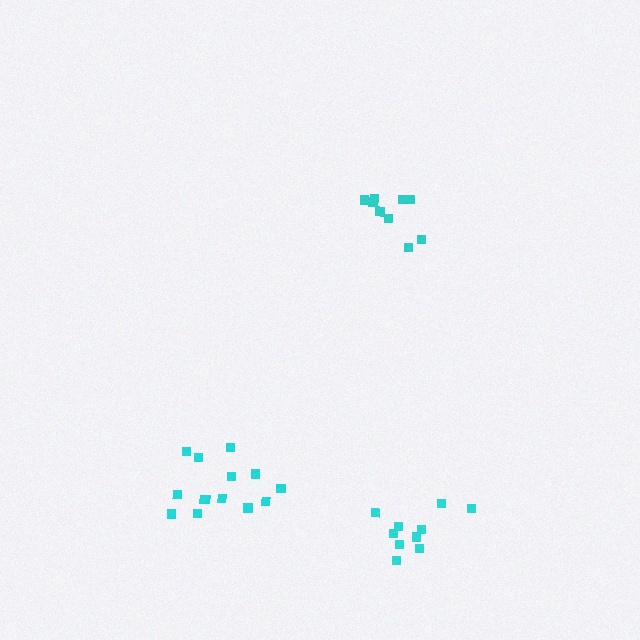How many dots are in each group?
Group 1: 10 dots, Group 2: 9 dots, Group 3: 14 dots (33 total).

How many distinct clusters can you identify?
There are 3 distinct clusters.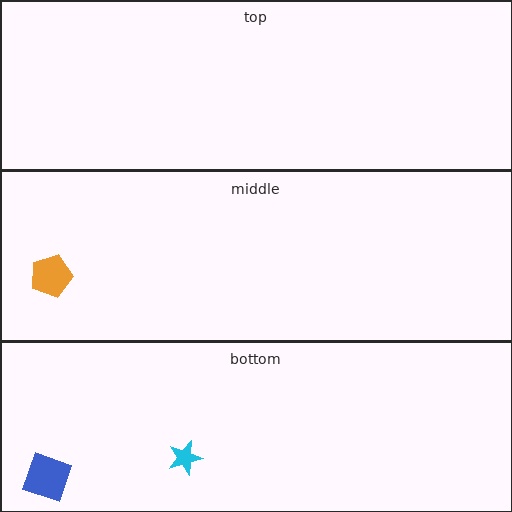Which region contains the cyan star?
The bottom region.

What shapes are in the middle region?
The orange pentagon.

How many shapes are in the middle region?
1.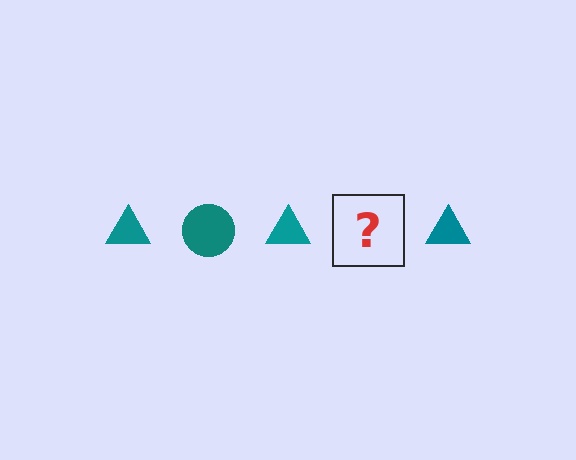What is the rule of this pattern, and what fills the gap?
The rule is that the pattern cycles through triangle, circle shapes in teal. The gap should be filled with a teal circle.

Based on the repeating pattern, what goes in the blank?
The blank should be a teal circle.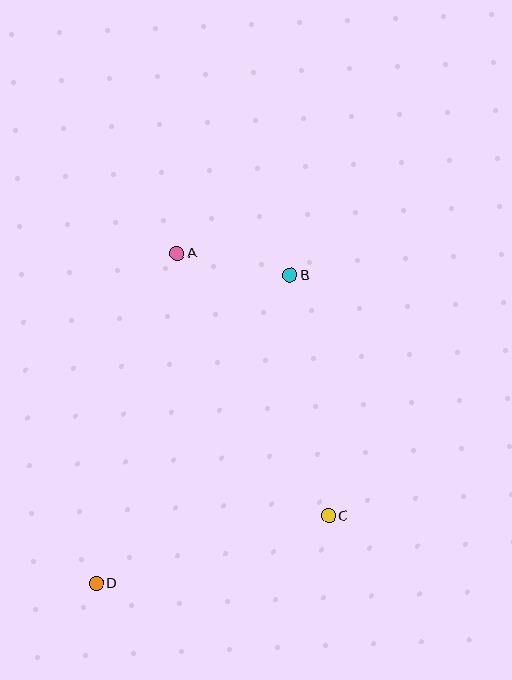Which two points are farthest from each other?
Points B and D are farthest from each other.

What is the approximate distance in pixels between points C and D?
The distance between C and D is approximately 242 pixels.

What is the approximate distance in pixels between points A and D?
The distance between A and D is approximately 340 pixels.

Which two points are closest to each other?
Points A and B are closest to each other.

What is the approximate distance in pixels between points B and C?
The distance between B and C is approximately 244 pixels.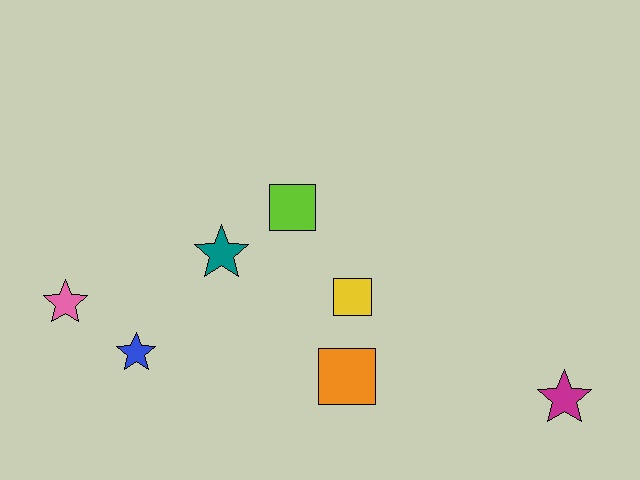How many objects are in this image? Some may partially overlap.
There are 7 objects.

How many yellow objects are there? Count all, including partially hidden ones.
There is 1 yellow object.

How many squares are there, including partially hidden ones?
There are 3 squares.